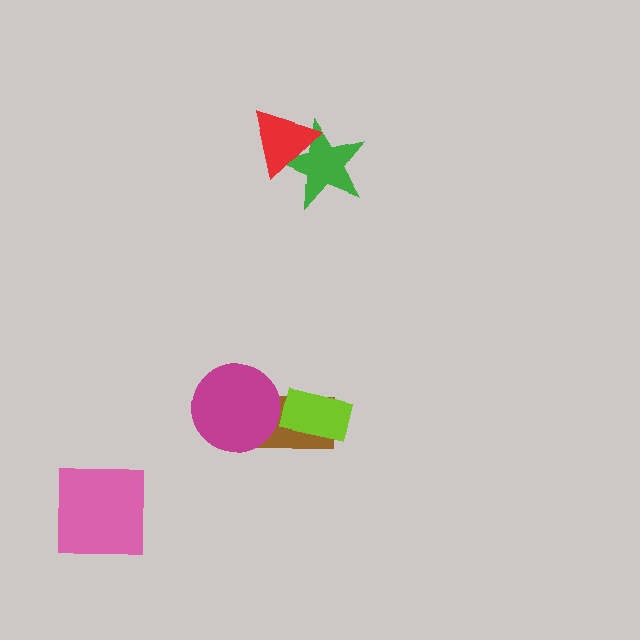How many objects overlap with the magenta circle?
1 object overlaps with the magenta circle.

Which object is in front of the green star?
The red triangle is in front of the green star.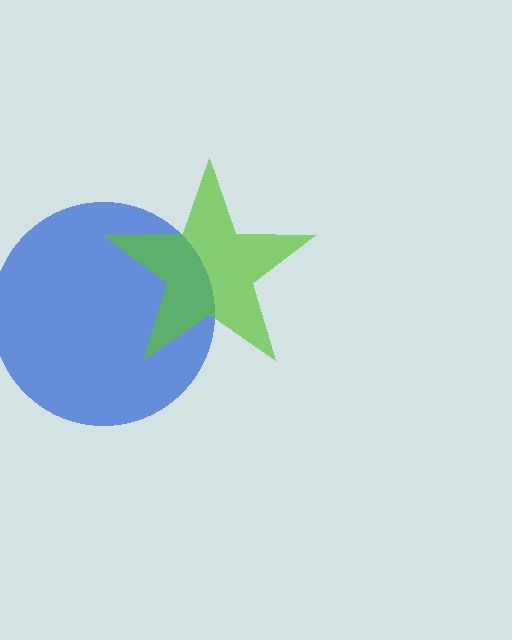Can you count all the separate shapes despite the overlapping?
Yes, there are 2 separate shapes.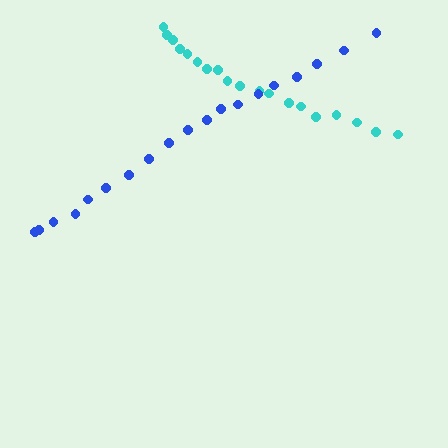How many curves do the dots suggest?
There are 2 distinct paths.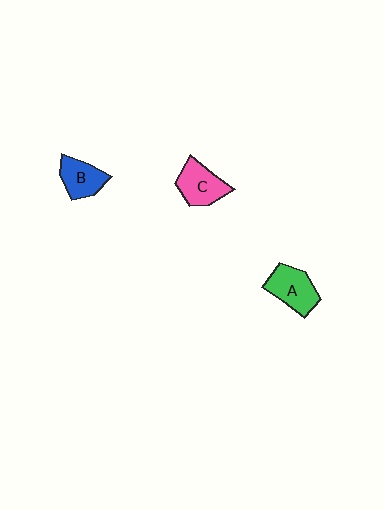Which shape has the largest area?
Shape A (green).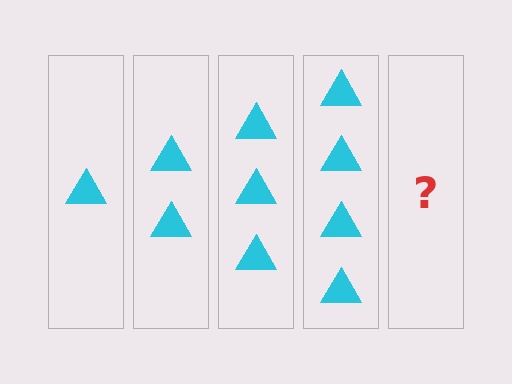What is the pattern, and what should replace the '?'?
The pattern is that each step adds one more triangle. The '?' should be 5 triangles.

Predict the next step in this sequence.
The next step is 5 triangles.